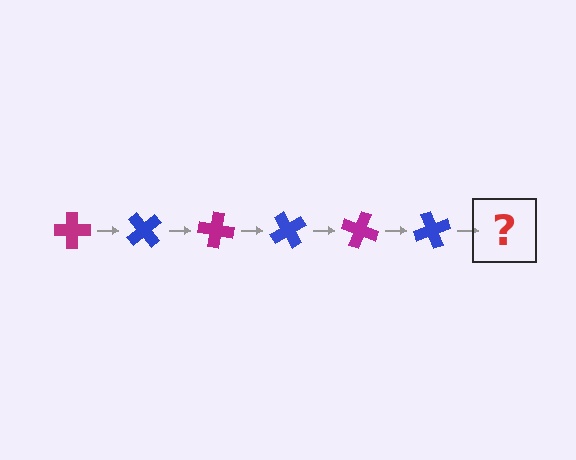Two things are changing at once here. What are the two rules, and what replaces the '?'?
The two rules are that it rotates 50 degrees each step and the color cycles through magenta and blue. The '?' should be a magenta cross, rotated 300 degrees from the start.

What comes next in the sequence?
The next element should be a magenta cross, rotated 300 degrees from the start.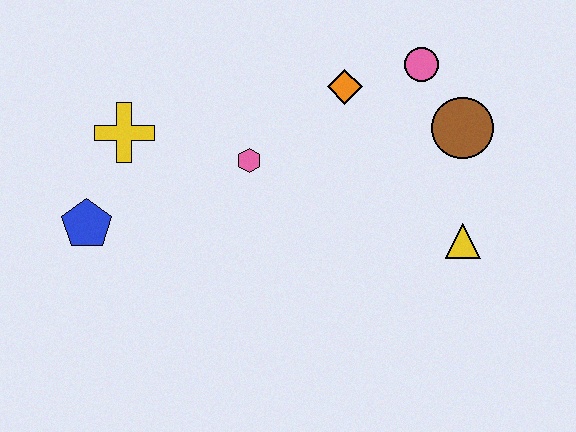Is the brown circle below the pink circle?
Yes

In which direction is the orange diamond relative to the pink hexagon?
The orange diamond is to the right of the pink hexagon.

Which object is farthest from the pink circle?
The blue pentagon is farthest from the pink circle.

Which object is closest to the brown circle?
The pink circle is closest to the brown circle.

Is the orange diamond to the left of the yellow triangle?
Yes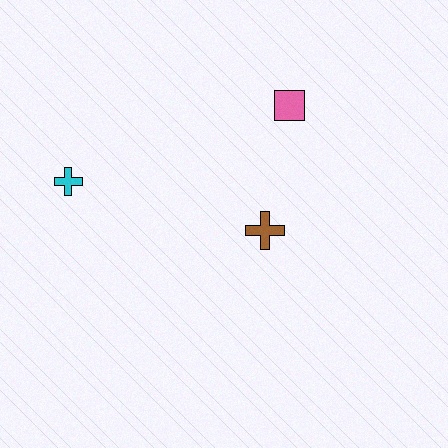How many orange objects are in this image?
There are no orange objects.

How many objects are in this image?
There are 3 objects.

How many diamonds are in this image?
There are no diamonds.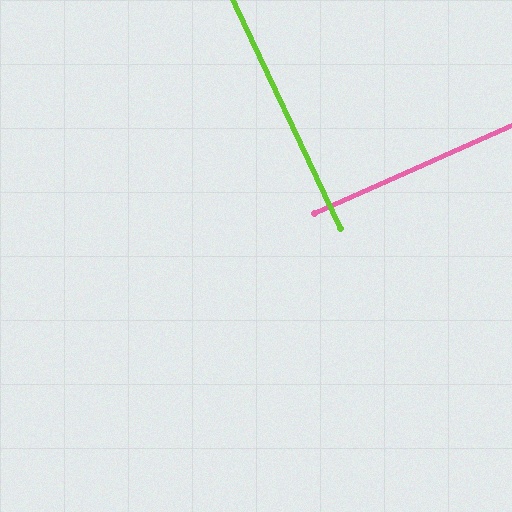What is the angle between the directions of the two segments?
Approximately 89 degrees.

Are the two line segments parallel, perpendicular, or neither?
Perpendicular — they meet at approximately 89°.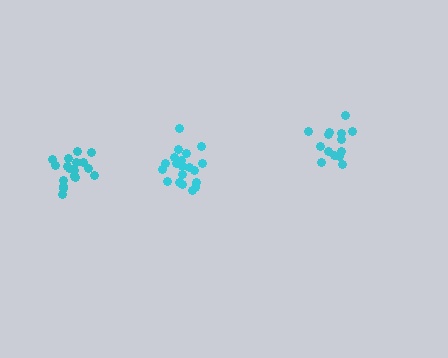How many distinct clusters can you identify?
There are 3 distinct clusters.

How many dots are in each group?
Group 1: 20 dots, Group 2: 19 dots, Group 3: 14 dots (53 total).